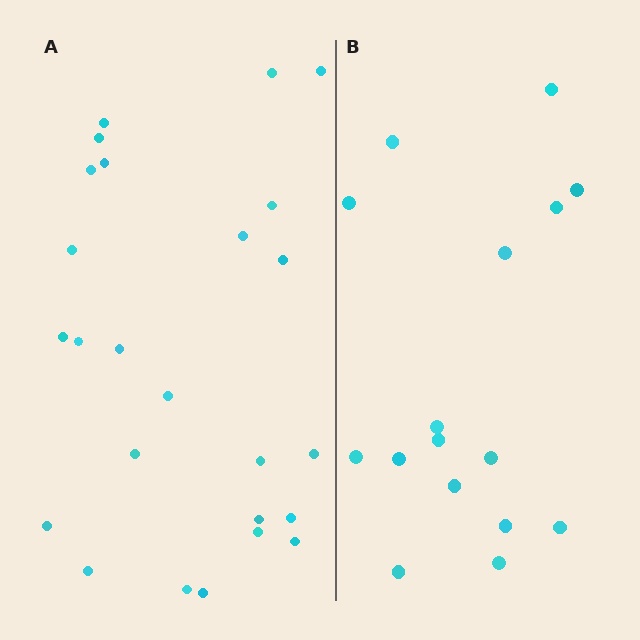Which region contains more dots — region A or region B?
Region A (the left region) has more dots.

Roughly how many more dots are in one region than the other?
Region A has roughly 8 or so more dots than region B.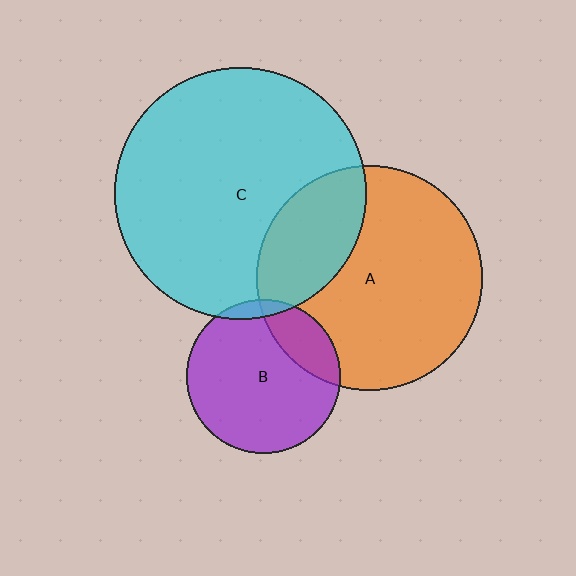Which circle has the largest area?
Circle C (cyan).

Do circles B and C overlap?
Yes.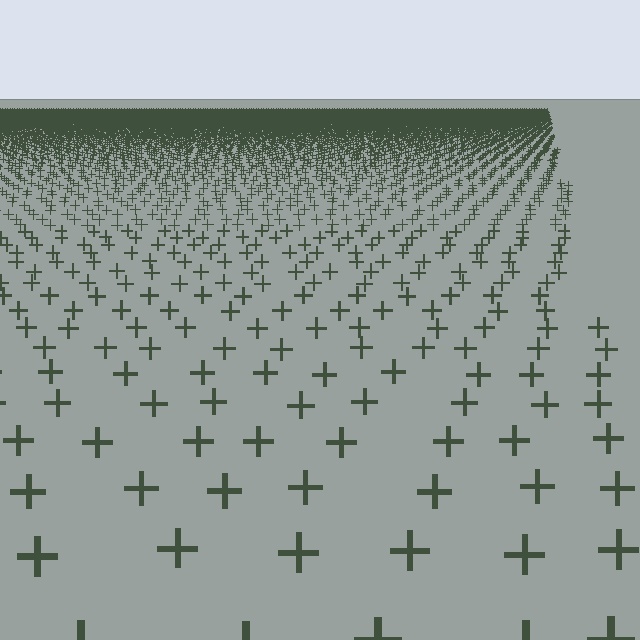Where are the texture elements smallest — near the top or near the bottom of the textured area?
Near the top.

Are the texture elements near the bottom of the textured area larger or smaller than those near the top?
Larger. Near the bottom, elements are closer to the viewer and appear at a bigger on-screen size.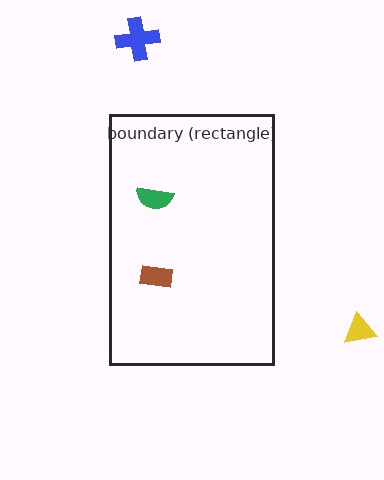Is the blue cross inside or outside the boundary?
Outside.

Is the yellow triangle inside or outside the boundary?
Outside.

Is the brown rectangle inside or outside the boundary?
Inside.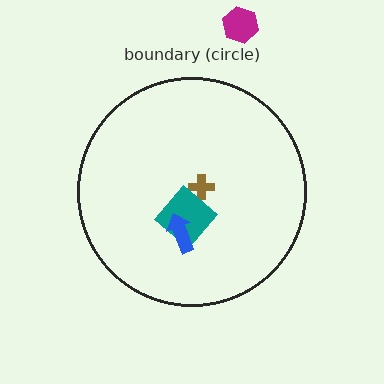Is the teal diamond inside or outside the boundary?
Inside.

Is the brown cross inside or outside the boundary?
Inside.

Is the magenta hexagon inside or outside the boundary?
Outside.